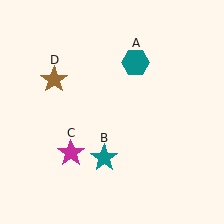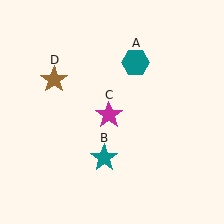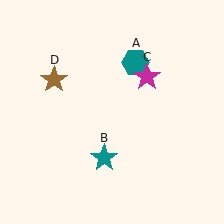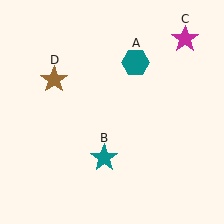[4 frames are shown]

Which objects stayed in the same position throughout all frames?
Teal hexagon (object A) and teal star (object B) and brown star (object D) remained stationary.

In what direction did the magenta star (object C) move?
The magenta star (object C) moved up and to the right.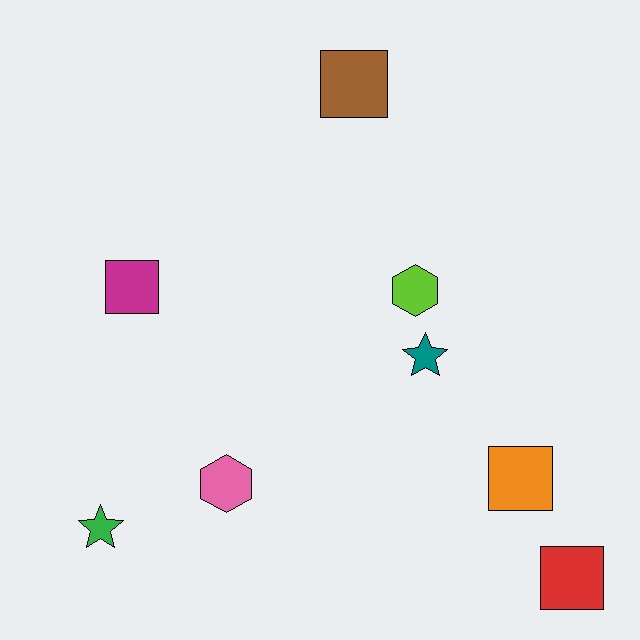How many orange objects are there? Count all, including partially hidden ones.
There is 1 orange object.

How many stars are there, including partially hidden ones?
There are 2 stars.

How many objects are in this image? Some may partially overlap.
There are 8 objects.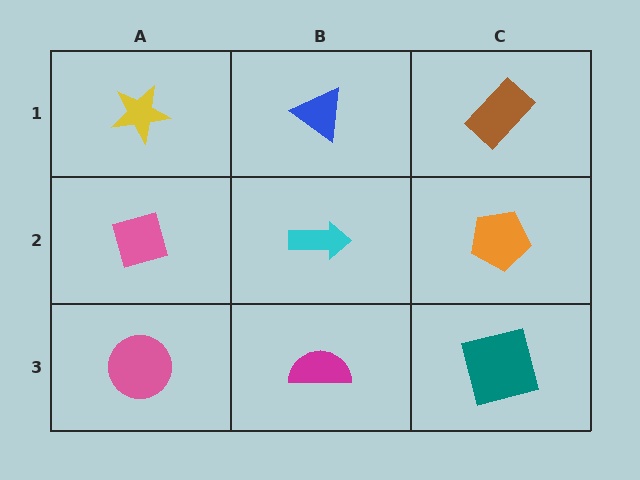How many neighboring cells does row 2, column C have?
3.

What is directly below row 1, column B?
A cyan arrow.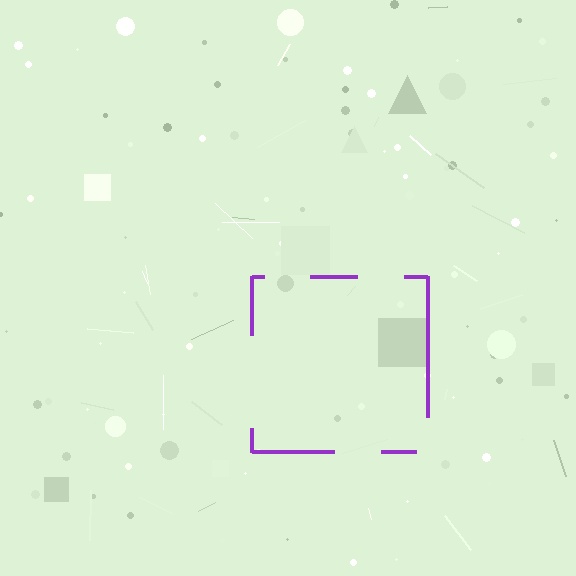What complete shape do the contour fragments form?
The contour fragments form a square.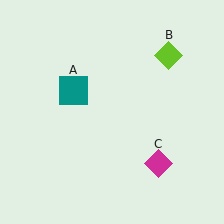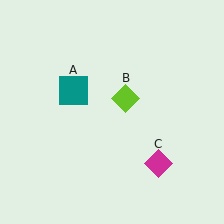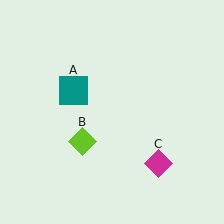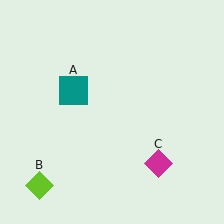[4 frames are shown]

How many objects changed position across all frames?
1 object changed position: lime diamond (object B).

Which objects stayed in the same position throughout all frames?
Teal square (object A) and magenta diamond (object C) remained stationary.